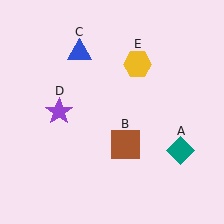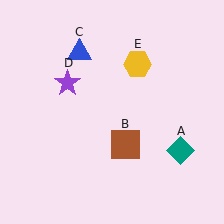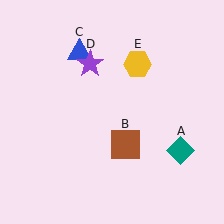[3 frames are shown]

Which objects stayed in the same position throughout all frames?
Teal diamond (object A) and brown square (object B) and blue triangle (object C) and yellow hexagon (object E) remained stationary.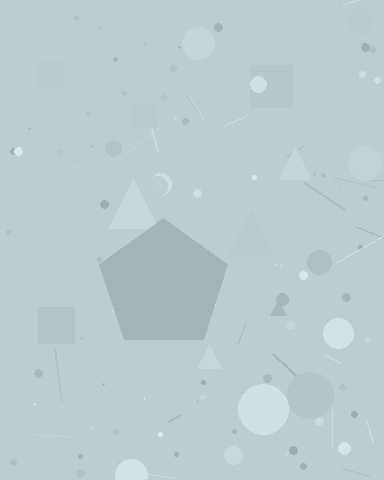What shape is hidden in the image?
A pentagon is hidden in the image.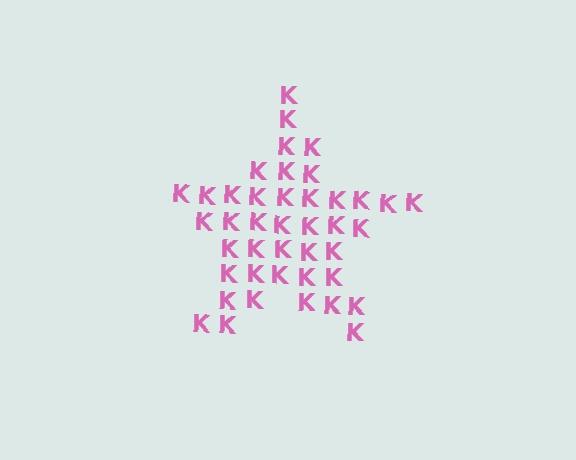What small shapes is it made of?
It is made of small letter K's.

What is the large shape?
The large shape is a star.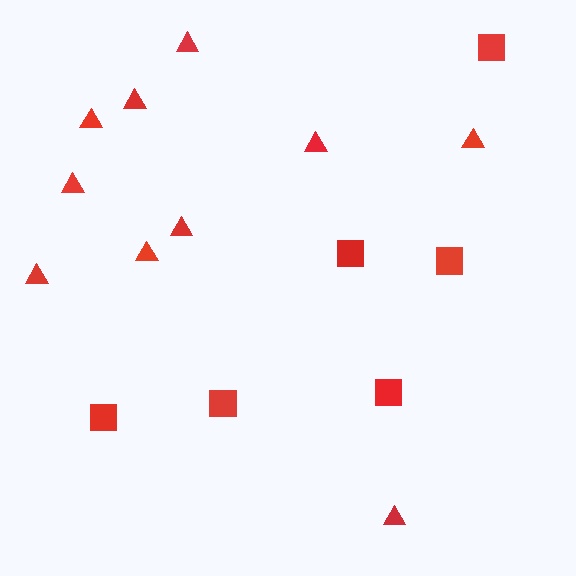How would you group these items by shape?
There are 2 groups: one group of squares (6) and one group of triangles (10).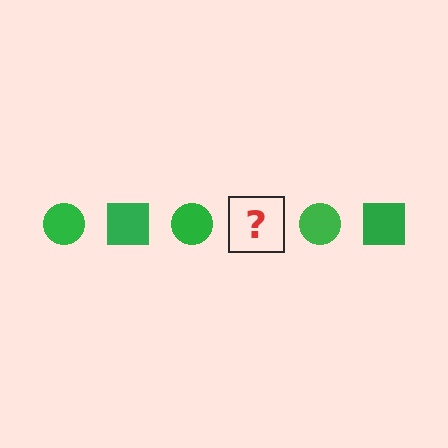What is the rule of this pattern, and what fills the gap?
The rule is that the pattern cycles through circle, square shapes in green. The gap should be filled with a green square.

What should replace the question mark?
The question mark should be replaced with a green square.